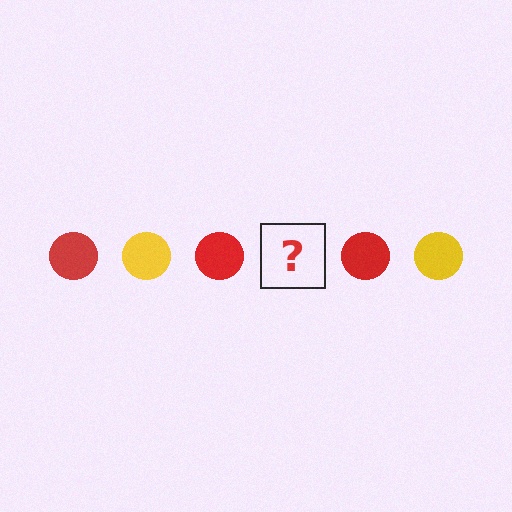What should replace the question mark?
The question mark should be replaced with a yellow circle.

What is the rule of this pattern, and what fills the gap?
The rule is that the pattern cycles through red, yellow circles. The gap should be filled with a yellow circle.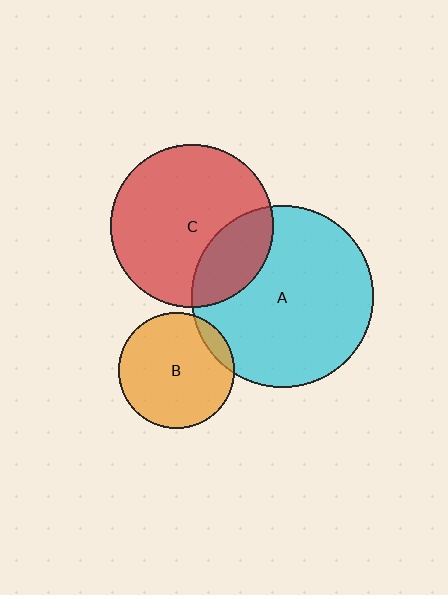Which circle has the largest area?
Circle A (cyan).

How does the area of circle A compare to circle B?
Approximately 2.5 times.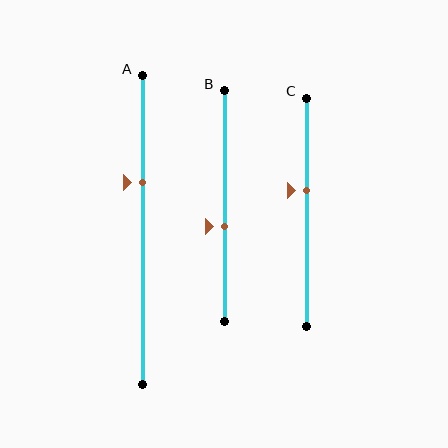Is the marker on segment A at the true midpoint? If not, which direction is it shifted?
No, the marker on segment A is shifted upward by about 15% of the segment length.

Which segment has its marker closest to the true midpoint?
Segment B has its marker closest to the true midpoint.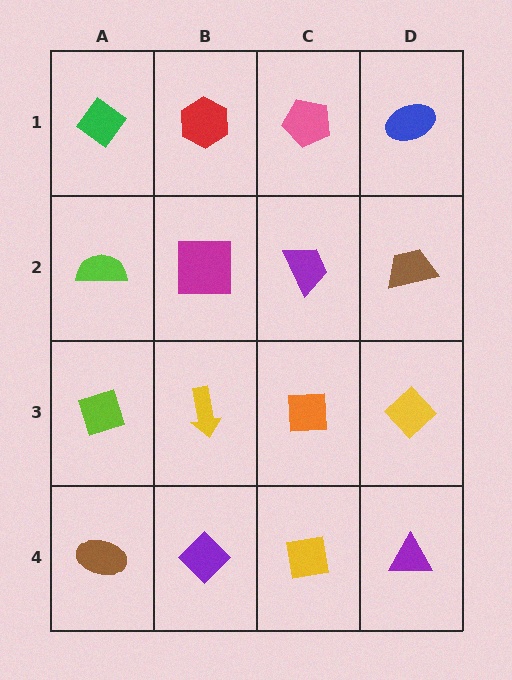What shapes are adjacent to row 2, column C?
A pink pentagon (row 1, column C), an orange square (row 3, column C), a magenta square (row 2, column B), a brown trapezoid (row 2, column D).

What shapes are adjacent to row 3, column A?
A lime semicircle (row 2, column A), a brown ellipse (row 4, column A), a yellow arrow (row 3, column B).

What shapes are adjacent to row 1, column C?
A purple trapezoid (row 2, column C), a red hexagon (row 1, column B), a blue ellipse (row 1, column D).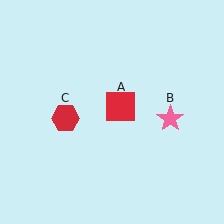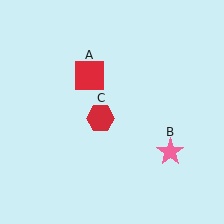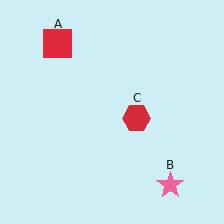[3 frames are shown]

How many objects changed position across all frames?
3 objects changed position: red square (object A), pink star (object B), red hexagon (object C).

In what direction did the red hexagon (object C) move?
The red hexagon (object C) moved right.